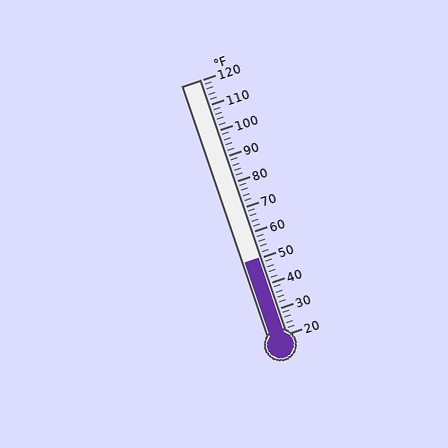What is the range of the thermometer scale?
The thermometer scale ranges from 20°F to 120°F.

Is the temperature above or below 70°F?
The temperature is below 70°F.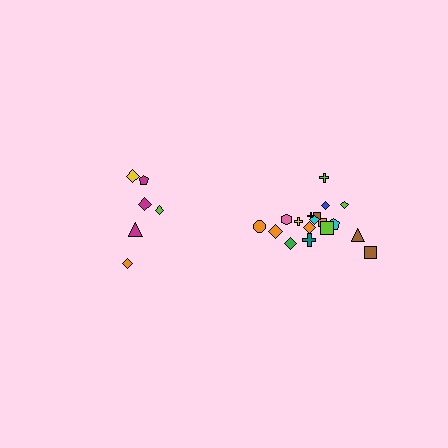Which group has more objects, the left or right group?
The right group.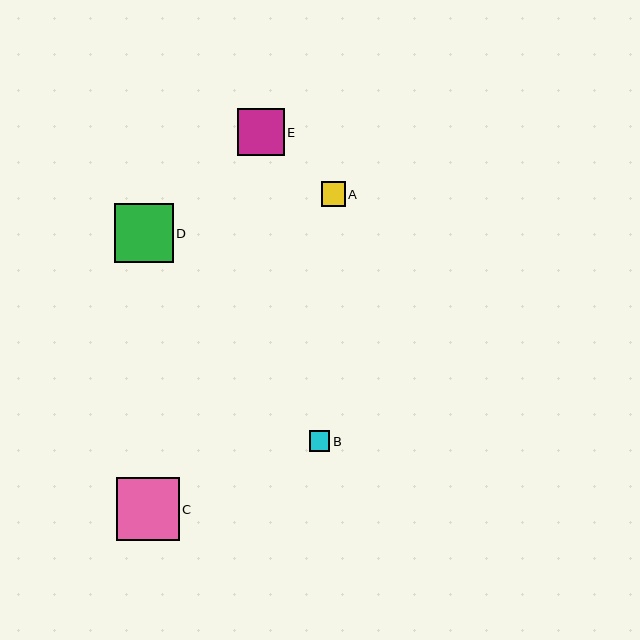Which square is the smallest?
Square B is the smallest with a size of approximately 21 pixels.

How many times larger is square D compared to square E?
Square D is approximately 1.3 times the size of square E.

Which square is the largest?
Square C is the largest with a size of approximately 63 pixels.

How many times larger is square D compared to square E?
Square D is approximately 1.3 times the size of square E.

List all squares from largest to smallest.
From largest to smallest: C, D, E, A, B.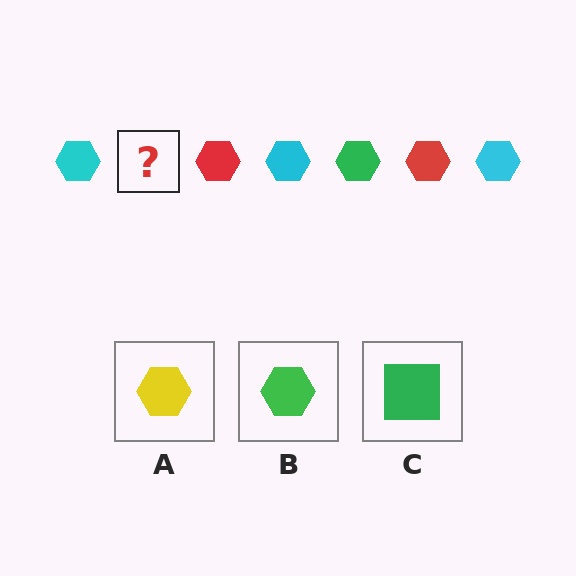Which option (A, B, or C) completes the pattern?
B.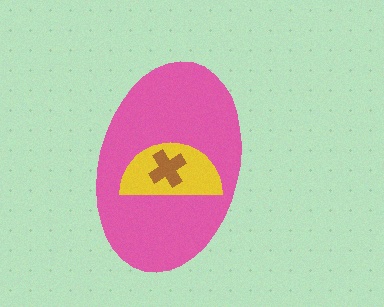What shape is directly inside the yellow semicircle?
The brown cross.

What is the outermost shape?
The pink ellipse.